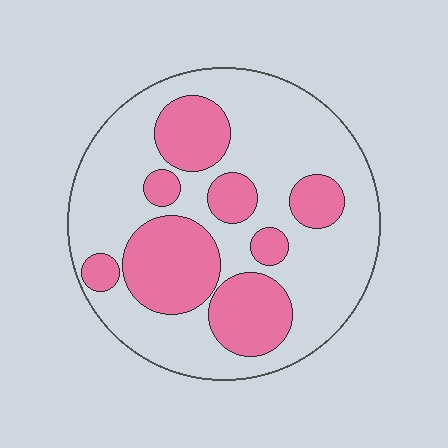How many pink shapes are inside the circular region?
8.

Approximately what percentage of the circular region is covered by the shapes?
Approximately 35%.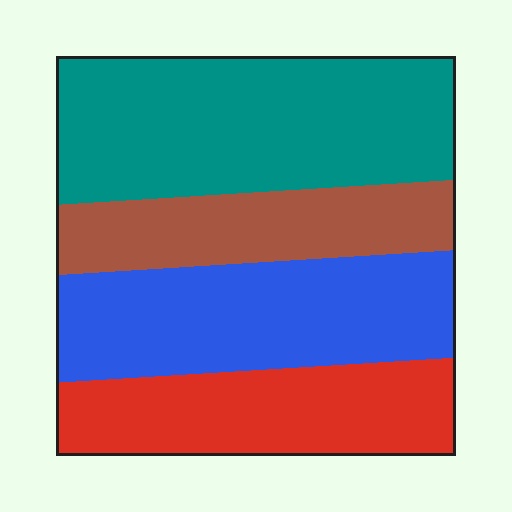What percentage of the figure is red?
Red covers roughly 20% of the figure.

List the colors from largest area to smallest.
From largest to smallest: teal, blue, red, brown.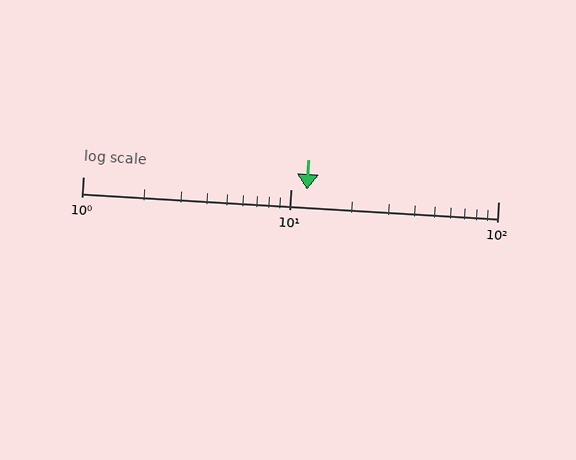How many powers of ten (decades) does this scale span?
The scale spans 2 decades, from 1 to 100.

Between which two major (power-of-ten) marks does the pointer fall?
The pointer is between 10 and 100.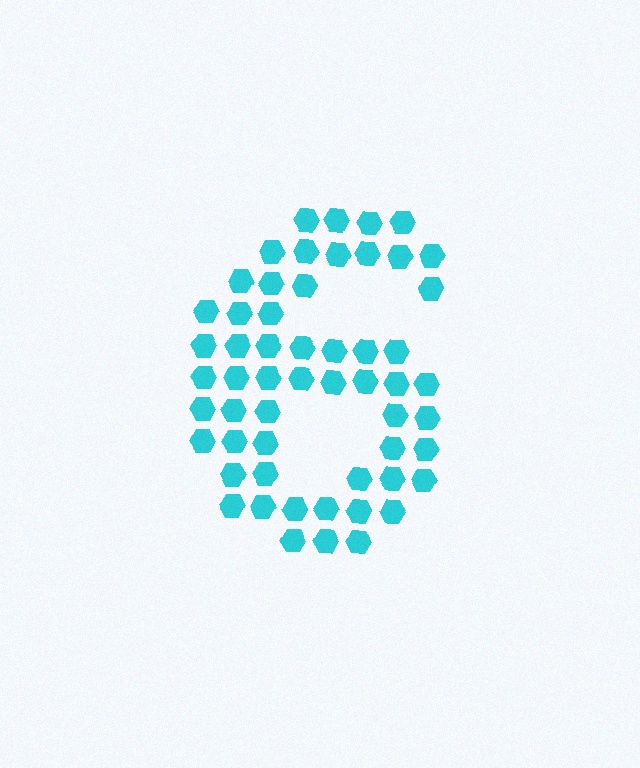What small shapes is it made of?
It is made of small hexagons.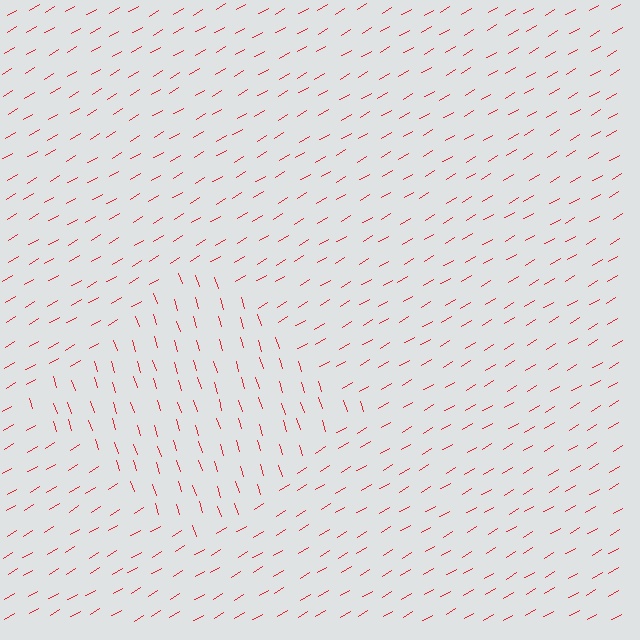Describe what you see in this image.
The image is filled with small red line segments. A diamond region in the image has lines oriented differently from the surrounding lines, creating a visible texture boundary.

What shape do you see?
I see a diamond.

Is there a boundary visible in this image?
Yes, there is a texture boundary formed by a change in line orientation.